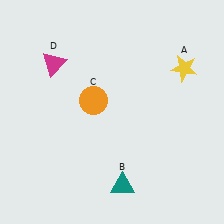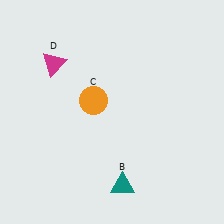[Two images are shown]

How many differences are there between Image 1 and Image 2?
There is 1 difference between the two images.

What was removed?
The yellow star (A) was removed in Image 2.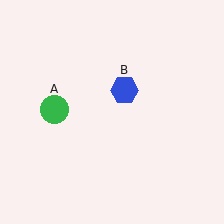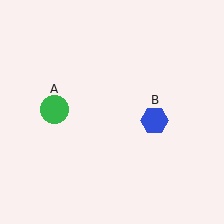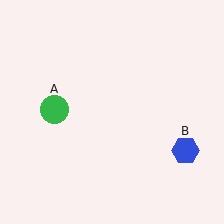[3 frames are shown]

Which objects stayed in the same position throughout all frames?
Green circle (object A) remained stationary.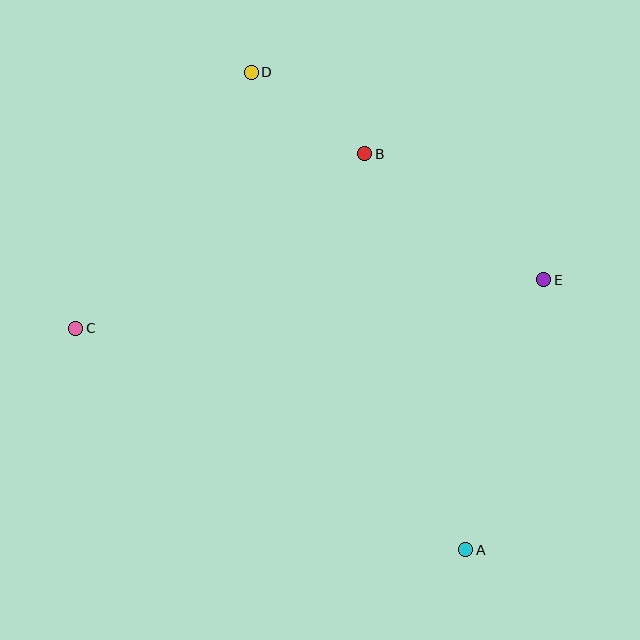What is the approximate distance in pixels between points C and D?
The distance between C and D is approximately 310 pixels.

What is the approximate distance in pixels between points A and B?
The distance between A and B is approximately 409 pixels.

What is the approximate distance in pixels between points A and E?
The distance between A and E is approximately 281 pixels.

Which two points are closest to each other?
Points B and D are closest to each other.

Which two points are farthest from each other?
Points A and D are farthest from each other.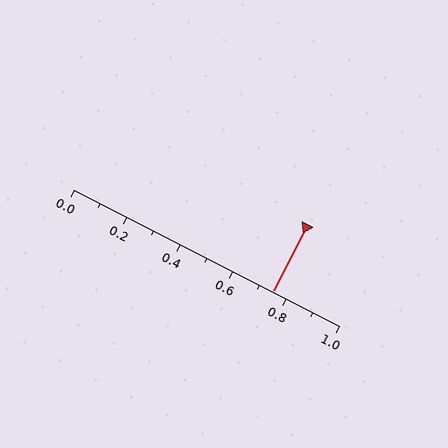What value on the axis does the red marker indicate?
The marker indicates approximately 0.75.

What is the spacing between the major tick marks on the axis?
The major ticks are spaced 0.2 apart.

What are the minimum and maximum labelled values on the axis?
The axis runs from 0.0 to 1.0.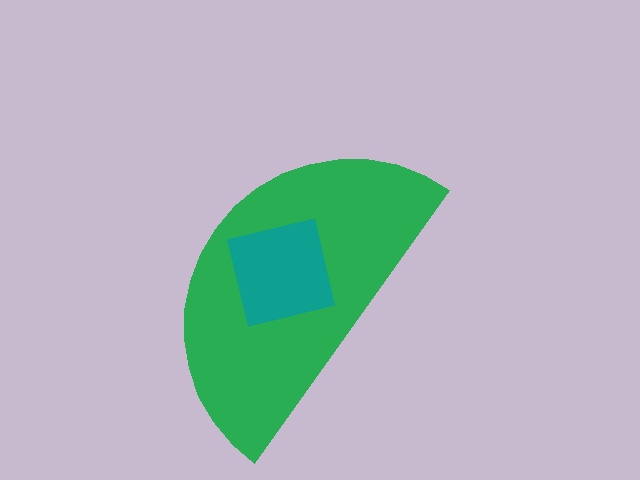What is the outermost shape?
The green semicircle.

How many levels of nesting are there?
2.